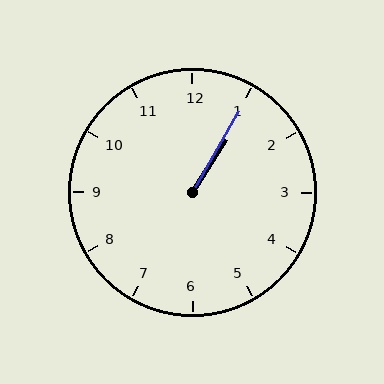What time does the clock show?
1:05.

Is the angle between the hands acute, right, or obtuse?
It is acute.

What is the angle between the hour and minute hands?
Approximately 2 degrees.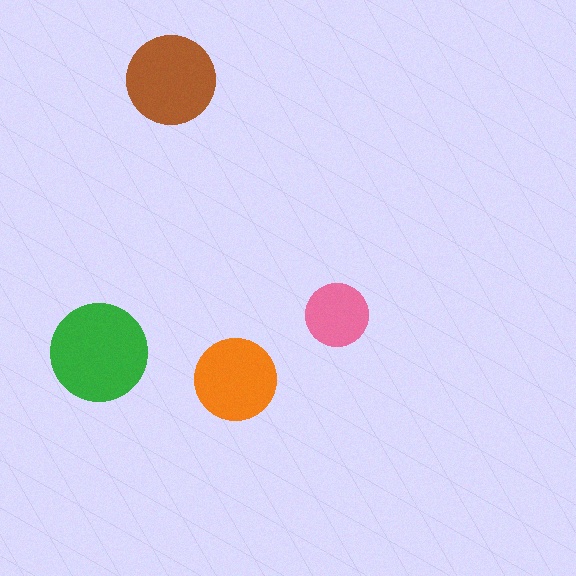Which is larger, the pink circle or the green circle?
The green one.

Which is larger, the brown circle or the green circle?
The green one.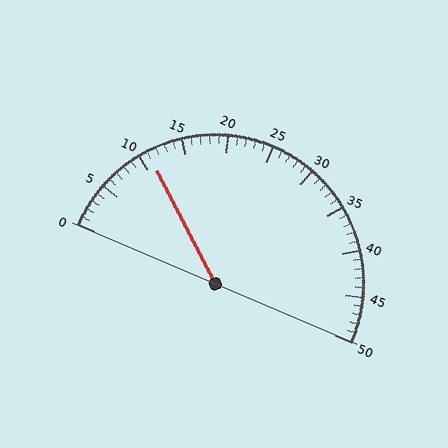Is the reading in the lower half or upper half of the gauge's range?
The reading is in the lower half of the range (0 to 50).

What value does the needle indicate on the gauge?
The needle indicates approximately 11.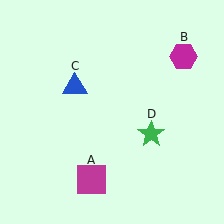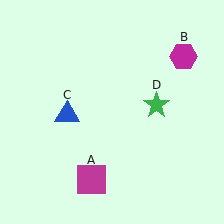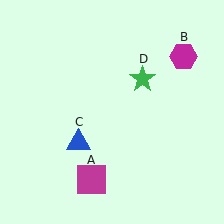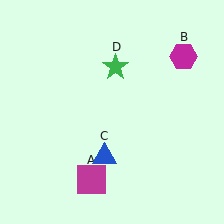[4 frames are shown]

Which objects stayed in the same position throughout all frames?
Magenta square (object A) and magenta hexagon (object B) remained stationary.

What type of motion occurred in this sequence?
The blue triangle (object C), green star (object D) rotated counterclockwise around the center of the scene.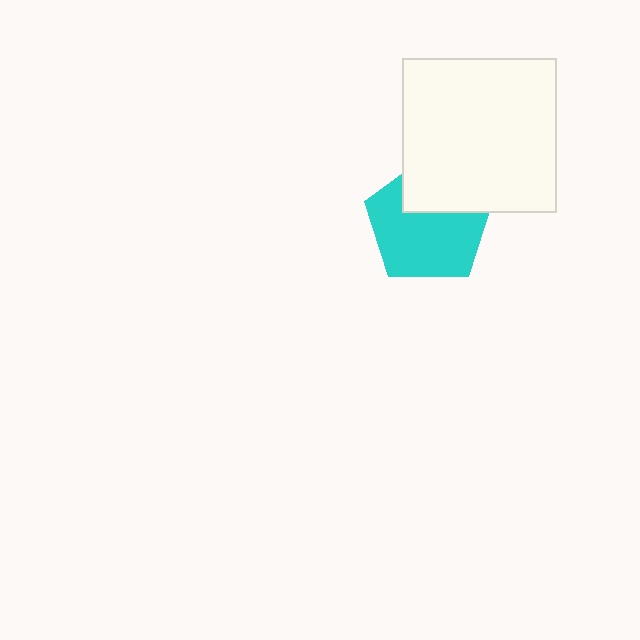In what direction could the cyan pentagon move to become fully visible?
The cyan pentagon could move down. That would shift it out from behind the white square entirely.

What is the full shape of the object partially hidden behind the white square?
The partially hidden object is a cyan pentagon.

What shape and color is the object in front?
The object in front is a white square.